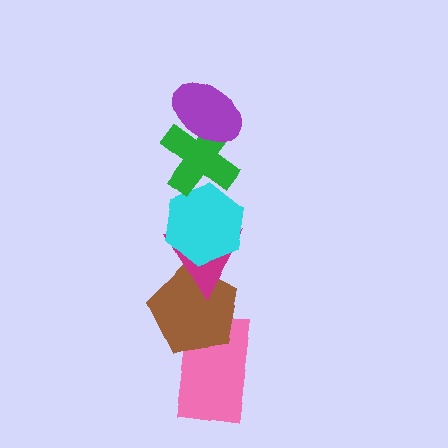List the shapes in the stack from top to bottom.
From top to bottom: the purple ellipse, the green cross, the cyan hexagon, the magenta triangle, the brown pentagon, the pink rectangle.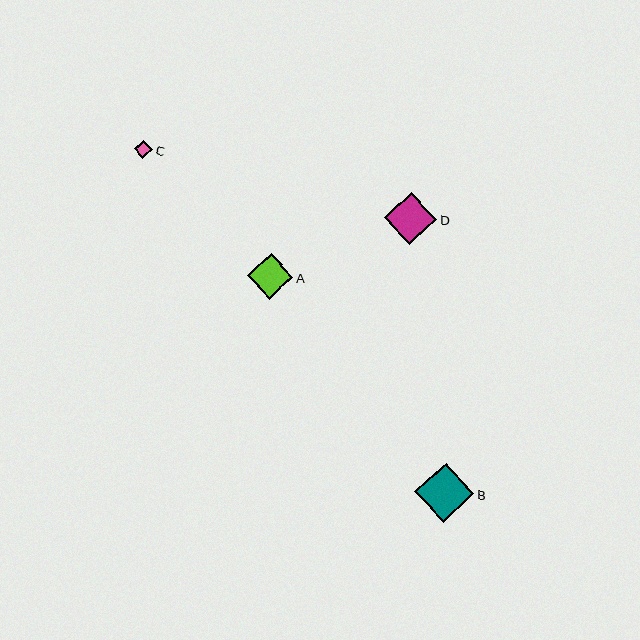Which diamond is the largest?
Diamond B is the largest with a size of approximately 59 pixels.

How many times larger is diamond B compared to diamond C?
Diamond B is approximately 3.3 times the size of diamond C.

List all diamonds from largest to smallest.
From largest to smallest: B, D, A, C.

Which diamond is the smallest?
Diamond C is the smallest with a size of approximately 18 pixels.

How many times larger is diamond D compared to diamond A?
Diamond D is approximately 1.1 times the size of diamond A.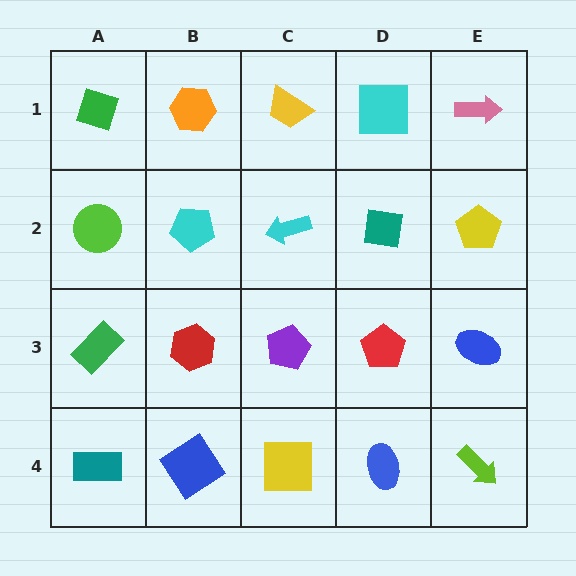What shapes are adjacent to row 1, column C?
A cyan arrow (row 2, column C), an orange hexagon (row 1, column B), a cyan square (row 1, column D).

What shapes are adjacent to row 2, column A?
A green diamond (row 1, column A), a green rectangle (row 3, column A), a cyan pentagon (row 2, column B).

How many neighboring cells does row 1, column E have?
2.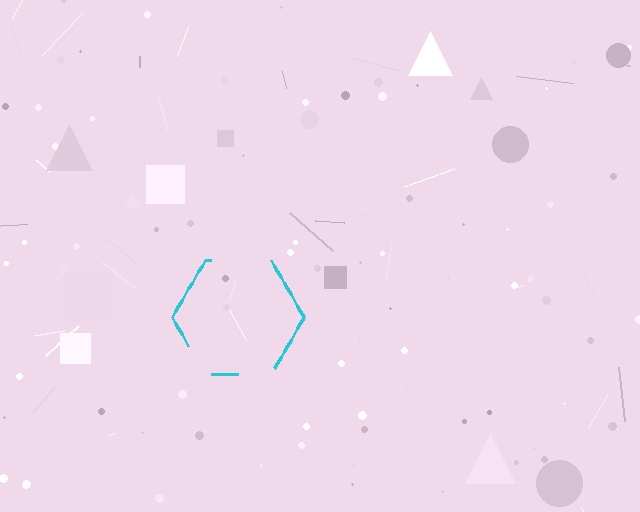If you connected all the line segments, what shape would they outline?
They would outline a hexagon.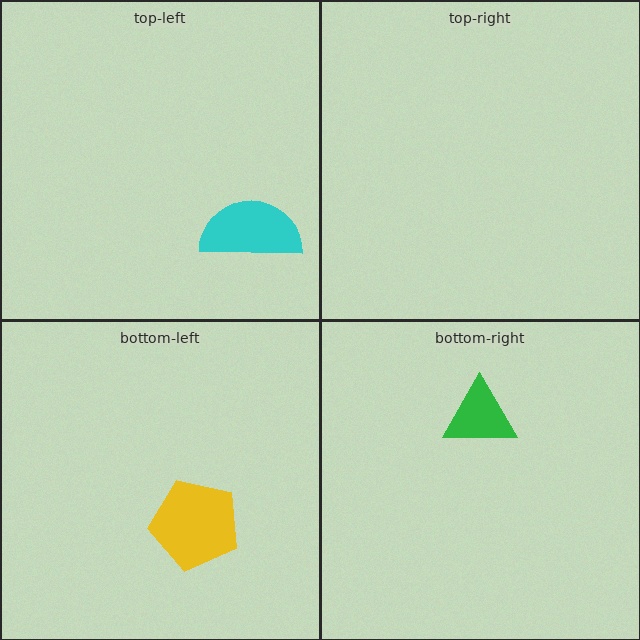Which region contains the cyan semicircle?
The top-left region.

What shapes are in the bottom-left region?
The yellow pentagon.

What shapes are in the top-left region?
The cyan semicircle.